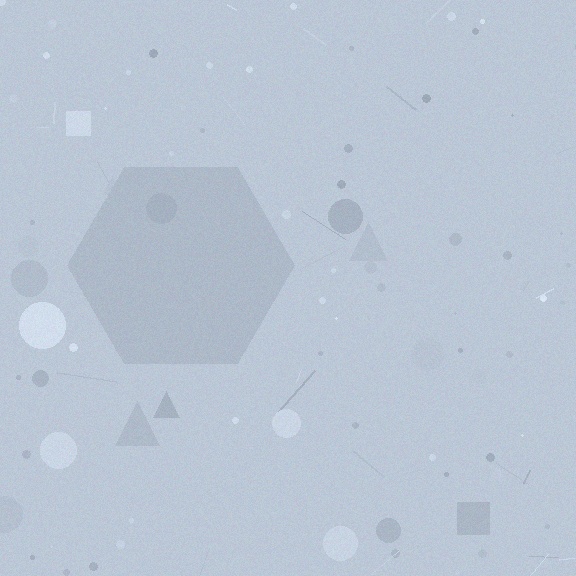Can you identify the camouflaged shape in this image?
The camouflaged shape is a hexagon.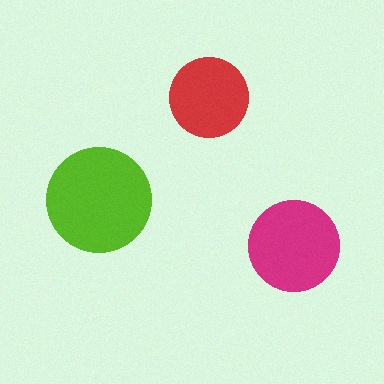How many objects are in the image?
There are 3 objects in the image.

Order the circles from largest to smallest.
the lime one, the magenta one, the red one.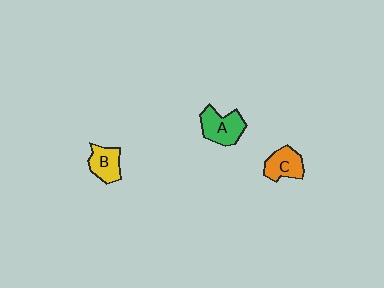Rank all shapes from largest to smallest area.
From largest to smallest: A (green), C (orange), B (yellow).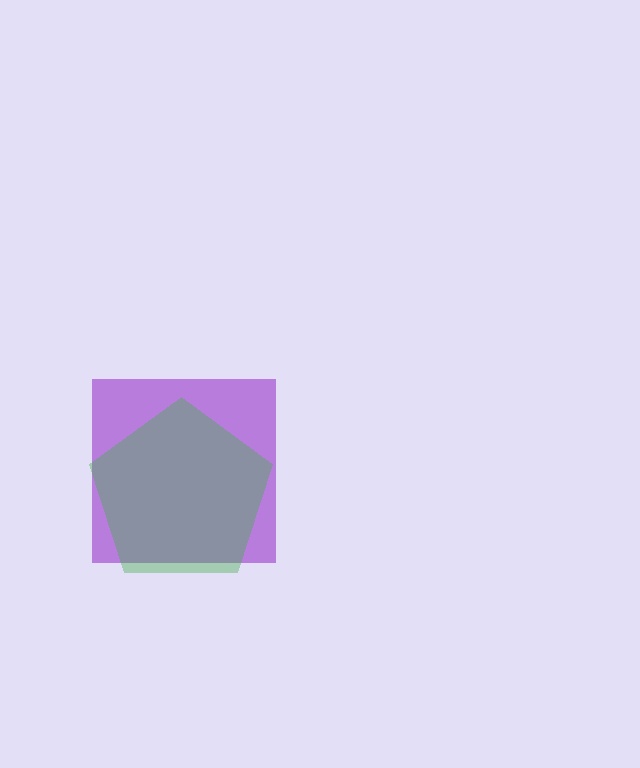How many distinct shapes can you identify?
There are 2 distinct shapes: a purple square, a green pentagon.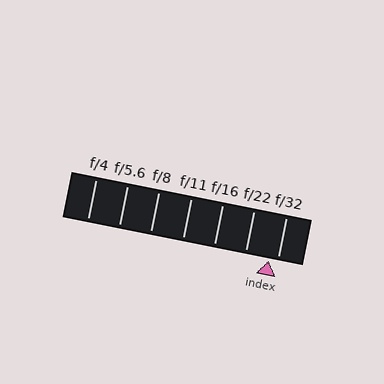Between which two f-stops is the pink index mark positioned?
The index mark is between f/22 and f/32.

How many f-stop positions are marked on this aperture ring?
There are 7 f-stop positions marked.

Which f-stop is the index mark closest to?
The index mark is closest to f/32.